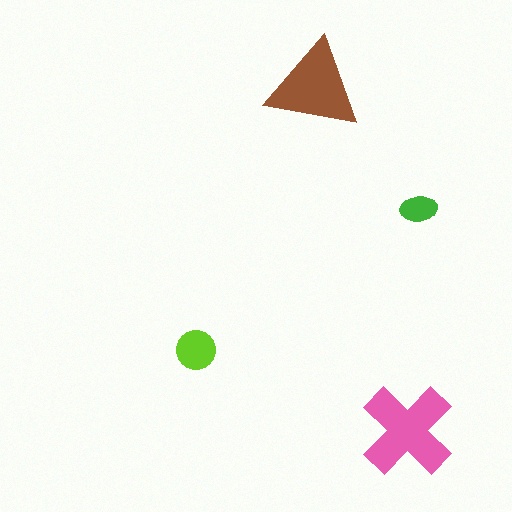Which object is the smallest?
The green ellipse.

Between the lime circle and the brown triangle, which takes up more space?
The brown triangle.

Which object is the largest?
The pink cross.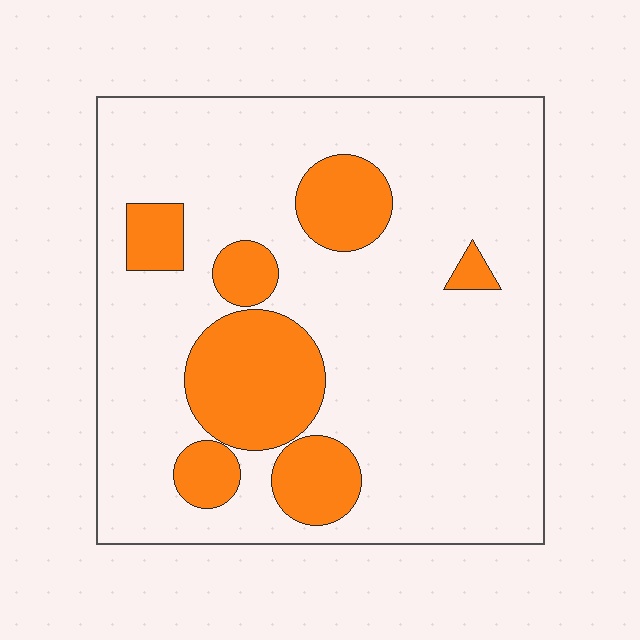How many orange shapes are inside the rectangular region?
7.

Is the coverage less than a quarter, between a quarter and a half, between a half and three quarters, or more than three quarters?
Less than a quarter.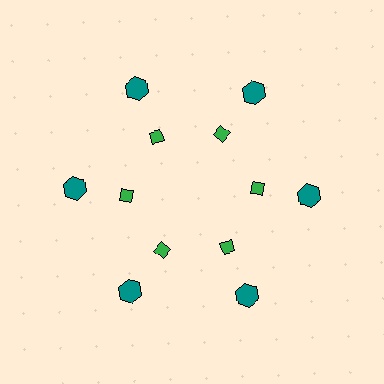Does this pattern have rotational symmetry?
Yes, this pattern has 6-fold rotational symmetry. It looks the same after rotating 60 degrees around the center.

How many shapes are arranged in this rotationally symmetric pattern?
There are 12 shapes, arranged in 6 groups of 2.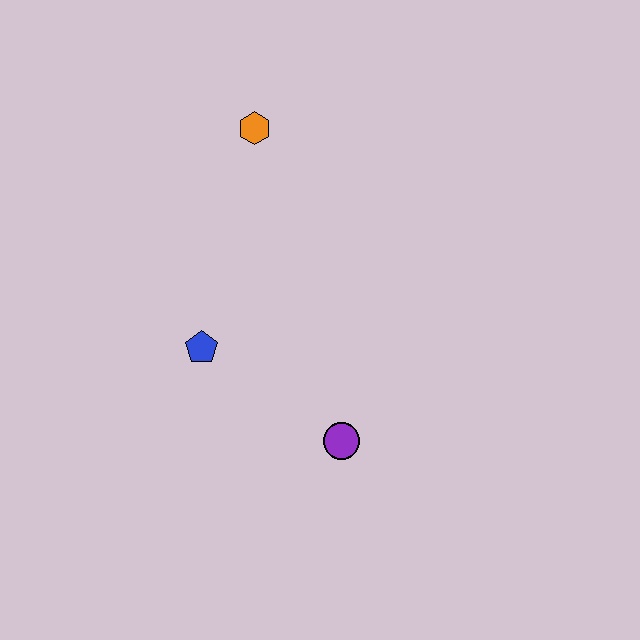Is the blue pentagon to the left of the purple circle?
Yes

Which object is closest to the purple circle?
The blue pentagon is closest to the purple circle.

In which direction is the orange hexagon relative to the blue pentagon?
The orange hexagon is above the blue pentagon.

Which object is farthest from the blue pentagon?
The orange hexagon is farthest from the blue pentagon.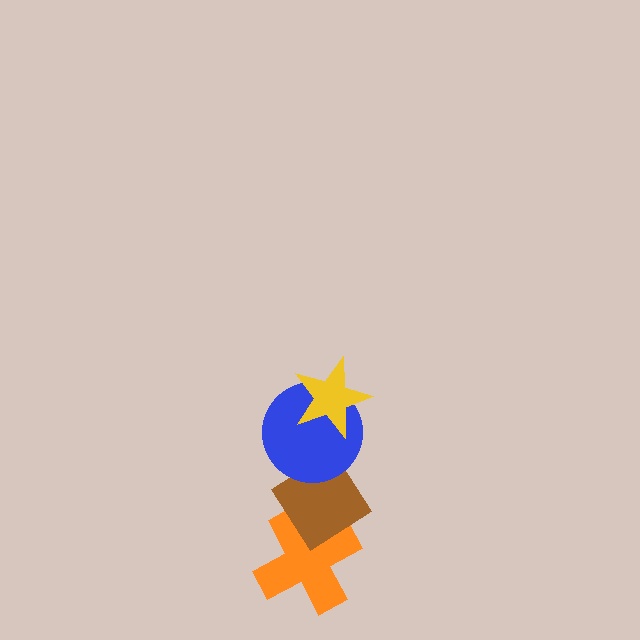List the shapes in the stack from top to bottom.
From top to bottom: the yellow star, the blue circle, the brown diamond, the orange cross.